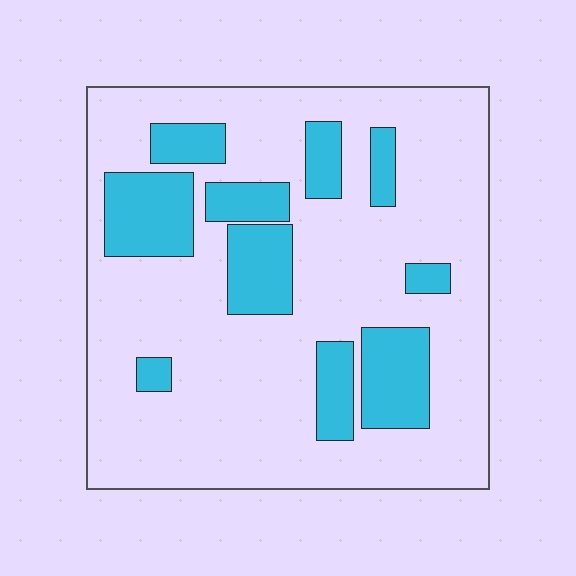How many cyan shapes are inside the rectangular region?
10.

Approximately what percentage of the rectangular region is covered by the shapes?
Approximately 25%.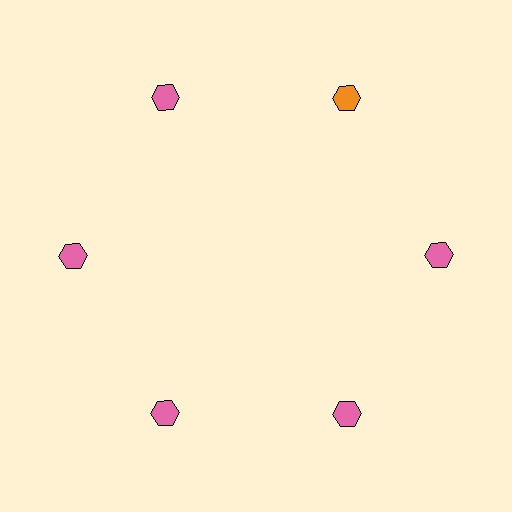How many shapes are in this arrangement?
There are 6 shapes arranged in a ring pattern.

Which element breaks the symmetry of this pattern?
The orange hexagon at roughly the 1 o'clock position breaks the symmetry. All other shapes are pink hexagons.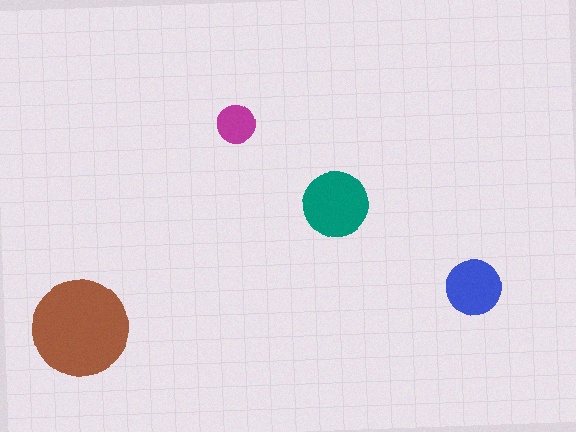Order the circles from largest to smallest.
the brown one, the teal one, the blue one, the magenta one.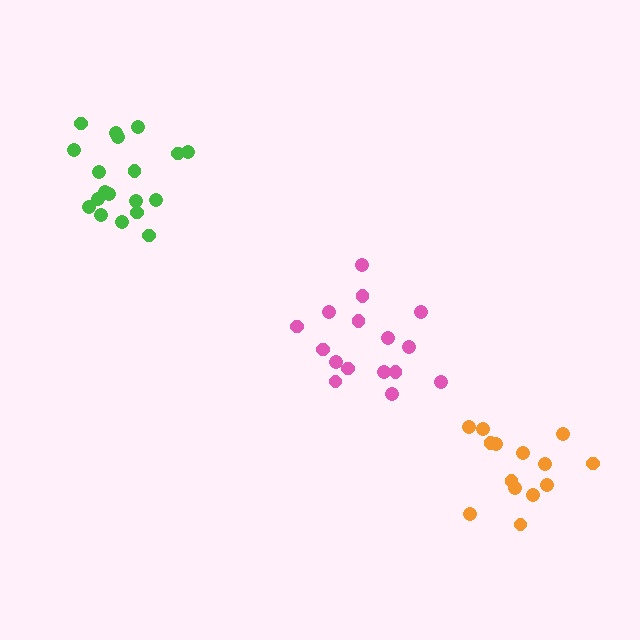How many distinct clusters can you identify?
There are 3 distinct clusters.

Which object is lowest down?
The orange cluster is bottommost.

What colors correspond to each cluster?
The clusters are colored: pink, green, orange.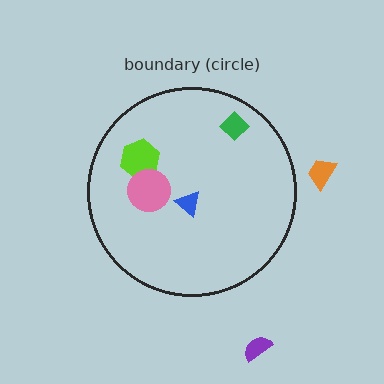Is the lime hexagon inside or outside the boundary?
Inside.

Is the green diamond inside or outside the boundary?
Inside.